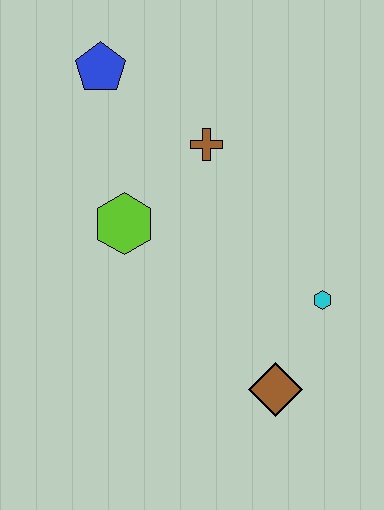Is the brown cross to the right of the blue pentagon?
Yes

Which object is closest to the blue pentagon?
The brown cross is closest to the blue pentagon.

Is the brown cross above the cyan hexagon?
Yes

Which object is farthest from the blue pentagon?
The brown diamond is farthest from the blue pentagon.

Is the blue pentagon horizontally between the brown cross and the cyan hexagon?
No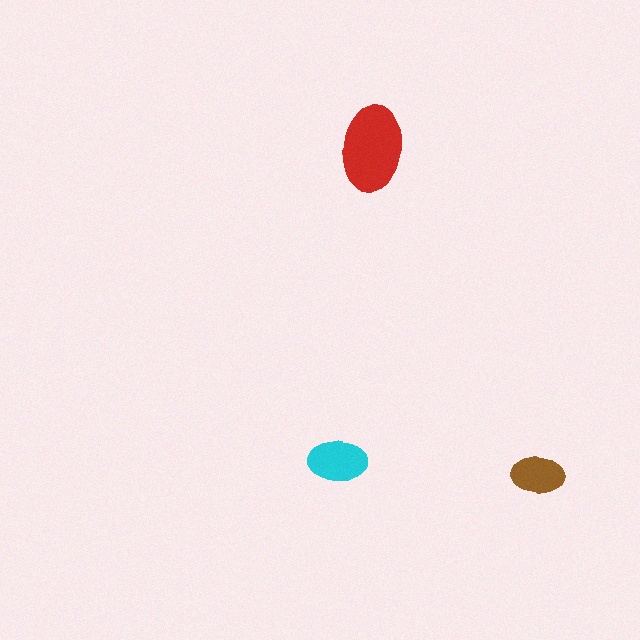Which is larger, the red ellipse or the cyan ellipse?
The red one.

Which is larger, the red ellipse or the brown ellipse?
The red one.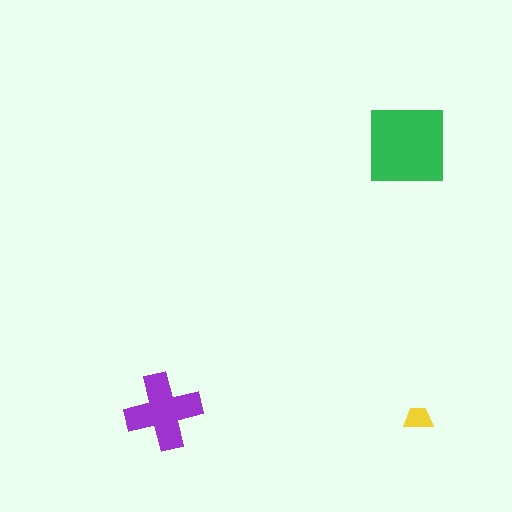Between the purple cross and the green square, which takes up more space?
The green square.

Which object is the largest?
The green square.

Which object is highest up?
The green square is topmost.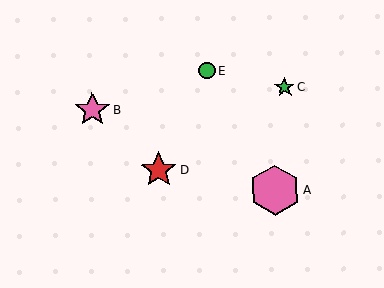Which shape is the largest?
The pink hexagon (labeled A) is the largest.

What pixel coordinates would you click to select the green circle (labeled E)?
Click at (207, 70) to select the green circle E.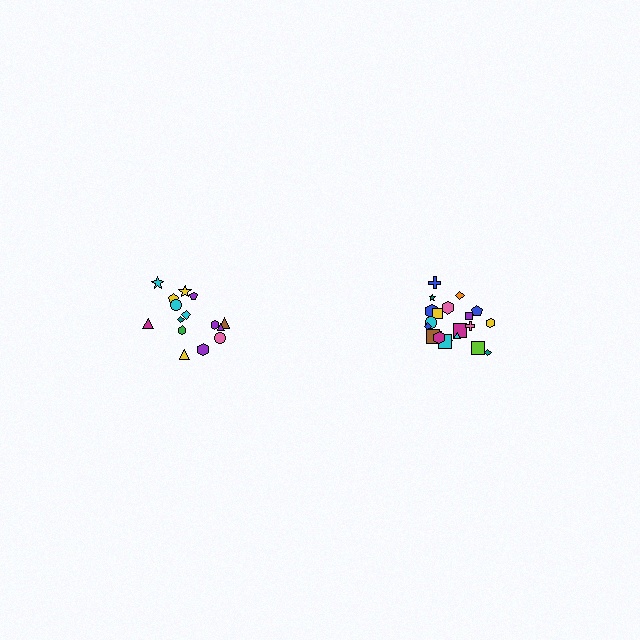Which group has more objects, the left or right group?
The right group.